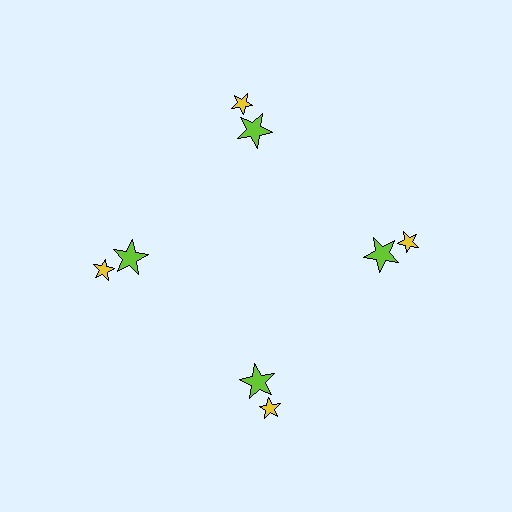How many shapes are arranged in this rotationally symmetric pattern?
There are 8 shapes, arranged in 4 groups of 2.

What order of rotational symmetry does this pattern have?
This pattern has 4-fold rotational symmetry.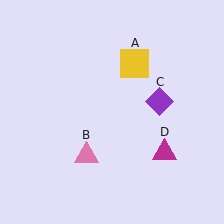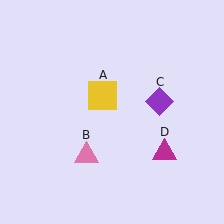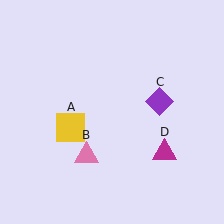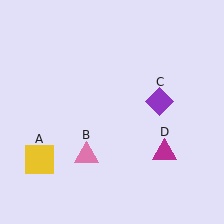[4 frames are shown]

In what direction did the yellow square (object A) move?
The yellow square (object A) moved down and to the left.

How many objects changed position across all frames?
1 object changed position: yellow square (object A).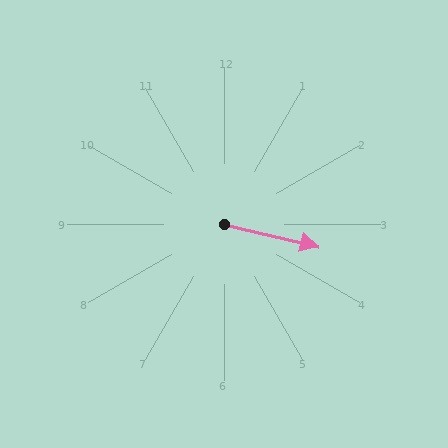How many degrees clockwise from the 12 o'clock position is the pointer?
Approximately 103 degrees.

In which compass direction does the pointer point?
East.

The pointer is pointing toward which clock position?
Roughly 3 o'clock.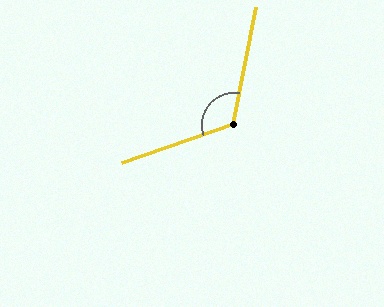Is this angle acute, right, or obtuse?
It is obtuse.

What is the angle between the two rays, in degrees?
Approximately 120 degrees.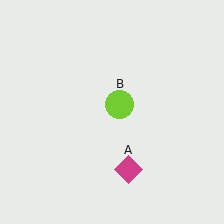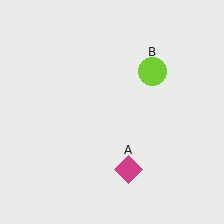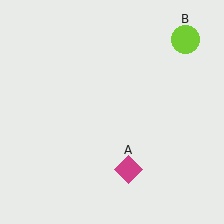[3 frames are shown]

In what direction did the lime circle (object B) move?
The lime circle (object B) moved up and to the right.